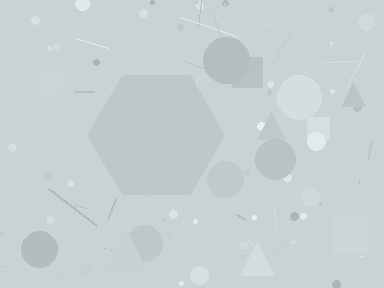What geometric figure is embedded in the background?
A hexagon is embedded in the background.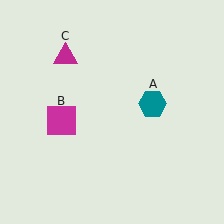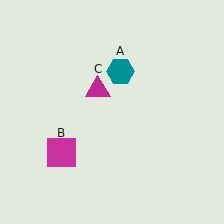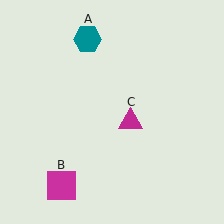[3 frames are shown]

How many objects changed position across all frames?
3 objects changed position: teal hexagon (object A), magenta square (object B), magenta triangle (object C).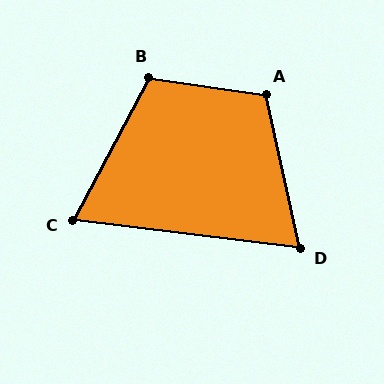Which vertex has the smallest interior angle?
C, at approximately 69 degrees.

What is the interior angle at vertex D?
Approximately 70 degrees (acute).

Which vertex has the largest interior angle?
A, at approximately 111 degrees.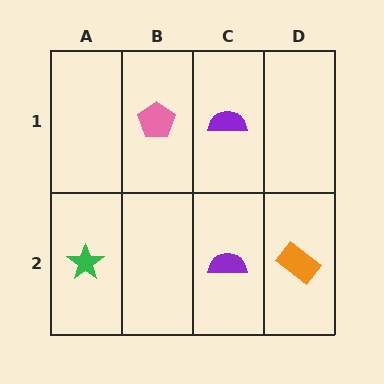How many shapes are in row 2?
3 shapes.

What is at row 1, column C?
A purple semicircle.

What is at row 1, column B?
A pink pentagon.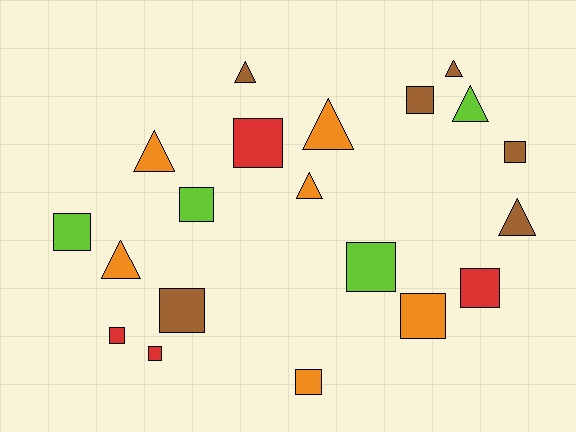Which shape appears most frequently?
Square, with 12 objects.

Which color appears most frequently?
Brown, with 6 objects.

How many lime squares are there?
There are 3 lime squares.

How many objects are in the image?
There are 20 objects.